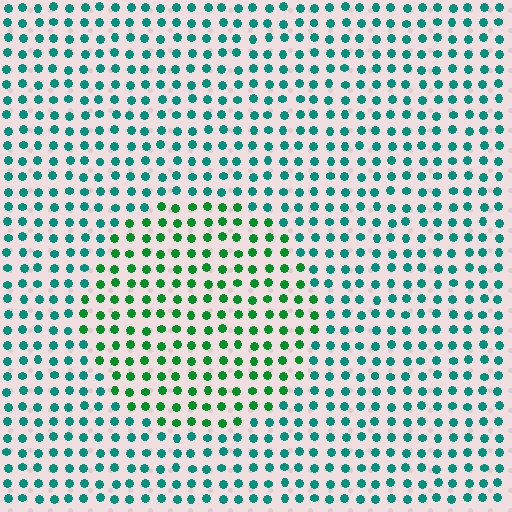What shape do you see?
I see a circle.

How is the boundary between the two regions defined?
The boundary is defined purely by a slight shift in hue (about 36 degrees). Spacing, size, and orientation are identical on both sides.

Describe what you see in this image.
The image is filled with small teal elements in a uniform arrangement. A circle-shaped region is visible where the elements are tinted to a slightly different hue, forming a subtle color boundary.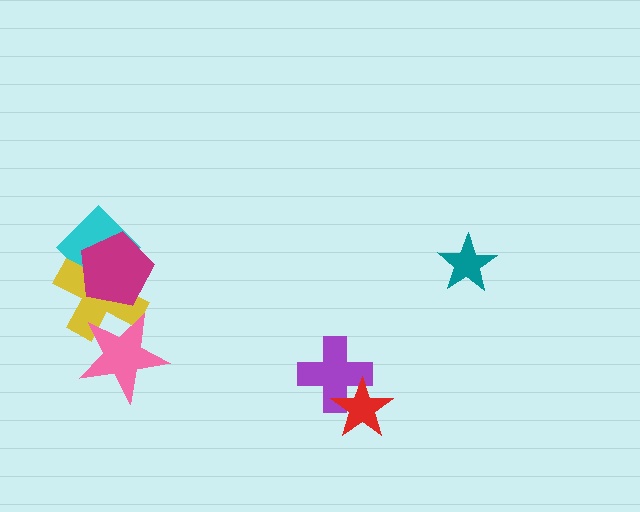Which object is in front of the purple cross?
The red star is in front of the purple cross.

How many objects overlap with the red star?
1 object overlaps with the red star.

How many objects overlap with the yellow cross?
3 objects overlap with the yellow cross.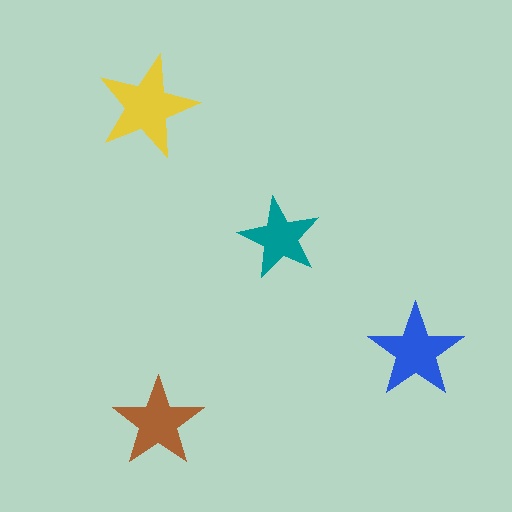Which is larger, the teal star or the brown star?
The brown one.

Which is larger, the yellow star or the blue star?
The yellow one.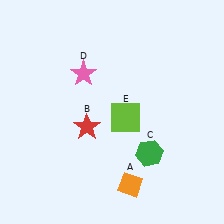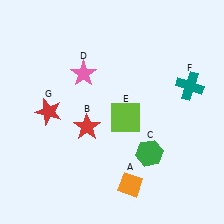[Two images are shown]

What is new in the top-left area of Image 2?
A red star (G) was added in the top-left area of Image 2.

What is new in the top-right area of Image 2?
A teal cross (F) was added in the top-right area of Image 2.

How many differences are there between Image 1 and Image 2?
There are 2 differences between the two images.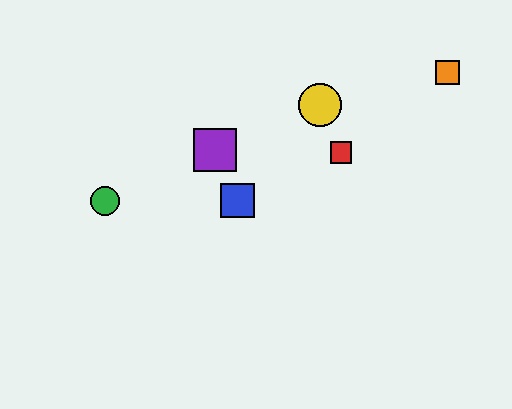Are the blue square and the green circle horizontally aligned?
Yes, both are at y≈201.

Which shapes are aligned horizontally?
The blue square, the green circle are aligned horizontally.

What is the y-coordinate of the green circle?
The green circle is at y≈201.